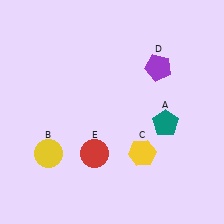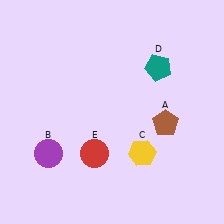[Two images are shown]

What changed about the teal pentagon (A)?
In Image 1, A is teal. In Image 2, it changed to brown.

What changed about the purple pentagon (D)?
In Image 1, D is purple. In Image 2, it changed to teal.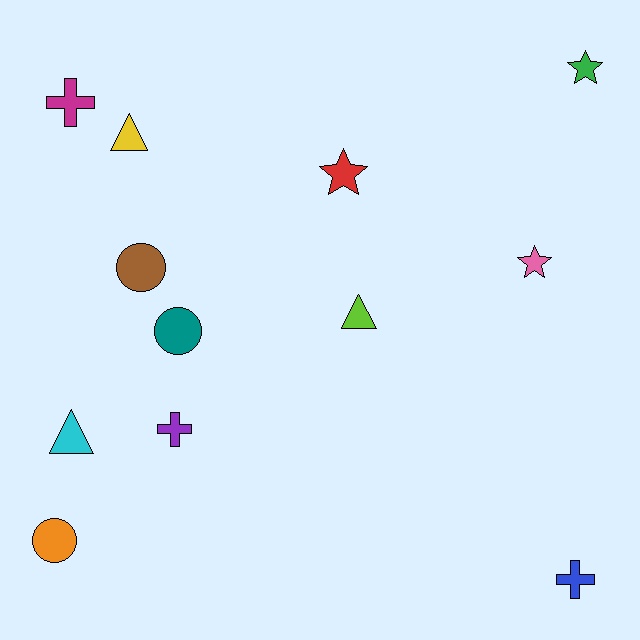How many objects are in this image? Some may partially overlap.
There are 12 objects.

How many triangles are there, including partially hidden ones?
There are 3 triangles.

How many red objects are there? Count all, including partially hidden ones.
There is 1 red object.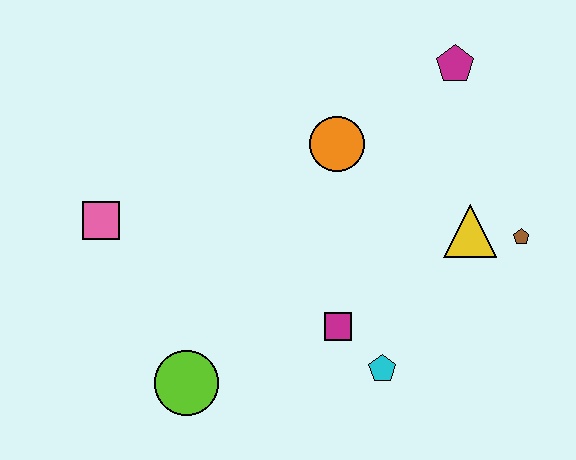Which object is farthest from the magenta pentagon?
The lime circle is farthest from the magenta pentagon.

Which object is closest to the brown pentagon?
The yellow triangle is closest to the brown pentagon.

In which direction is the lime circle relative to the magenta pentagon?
The lime circle is below the magenta pentagon.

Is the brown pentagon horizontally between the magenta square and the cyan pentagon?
No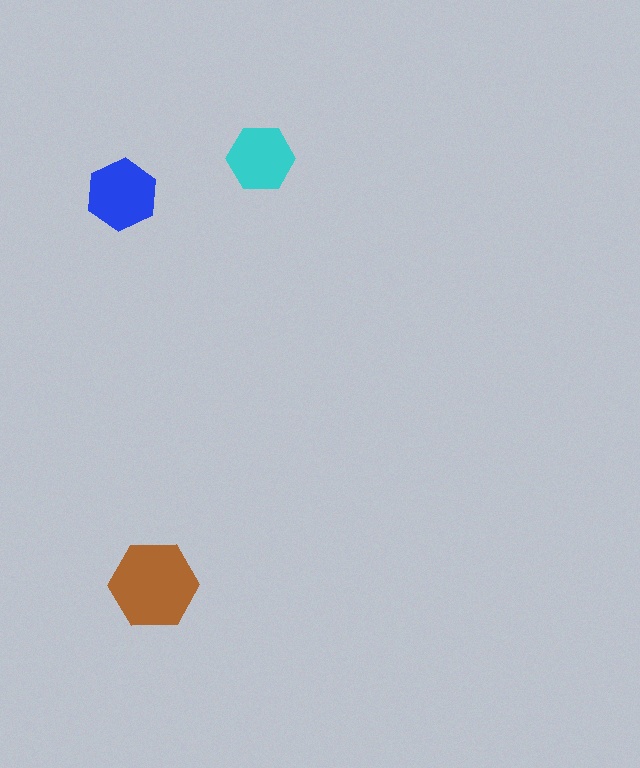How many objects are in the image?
There are 3 objects in the image.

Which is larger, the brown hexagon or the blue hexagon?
The brown one.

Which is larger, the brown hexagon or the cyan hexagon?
The brown one.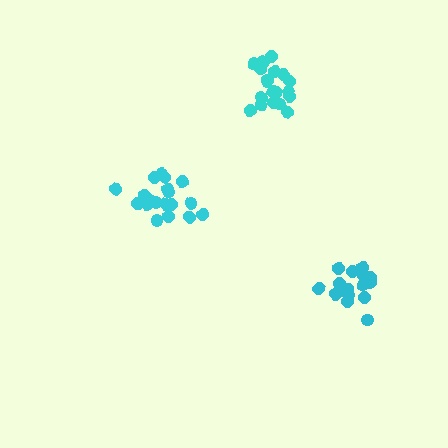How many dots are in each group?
Group 1: 17 dots, Group 2: 19 dots, Group 3: 20 dots (56 total).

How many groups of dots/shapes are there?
There are 3 groups.